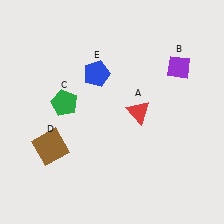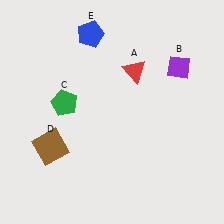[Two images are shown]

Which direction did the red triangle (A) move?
The red triangle (A) moved up.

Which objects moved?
The objects that moved are: the red triangle (A), the blue pentagon (E).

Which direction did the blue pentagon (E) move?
The blue pentagon (E) moved up.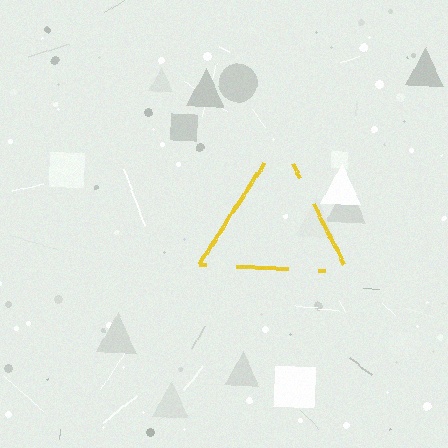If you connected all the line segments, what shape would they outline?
They would outline a triangle.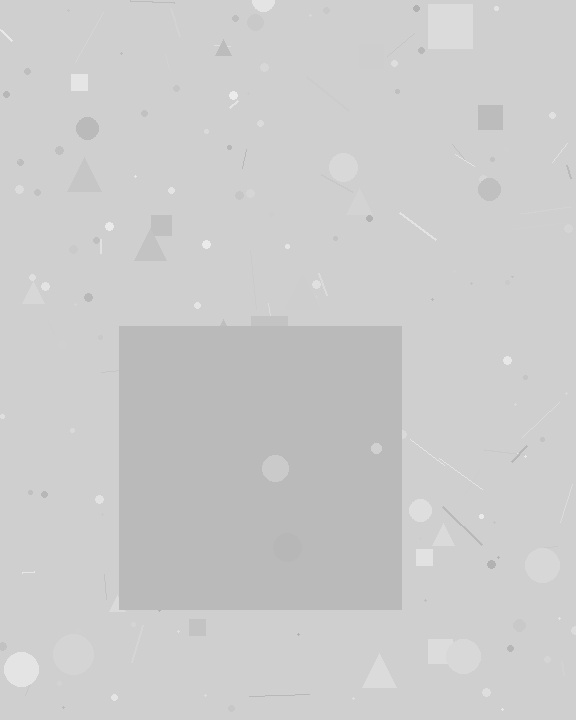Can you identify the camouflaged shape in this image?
The camouflaged shape is a square.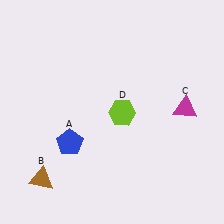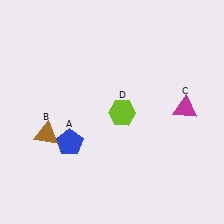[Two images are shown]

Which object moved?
The brown triangle (B) moved up.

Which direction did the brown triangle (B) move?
The brown triangle (B) moved up.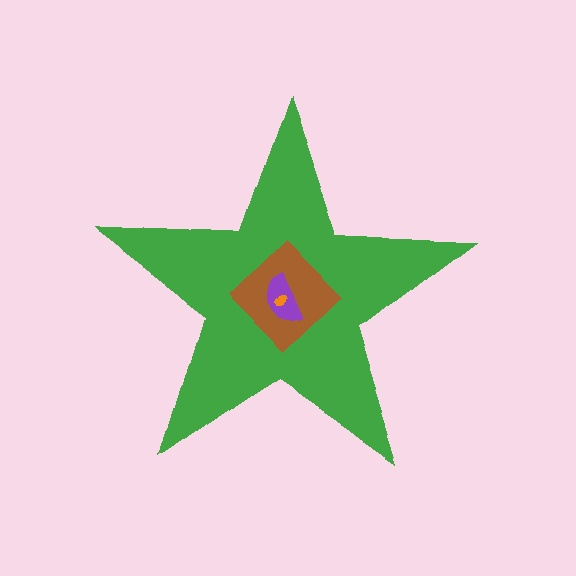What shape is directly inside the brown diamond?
The purple semicircle.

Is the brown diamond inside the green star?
Yes.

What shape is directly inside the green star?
The brown diamond.